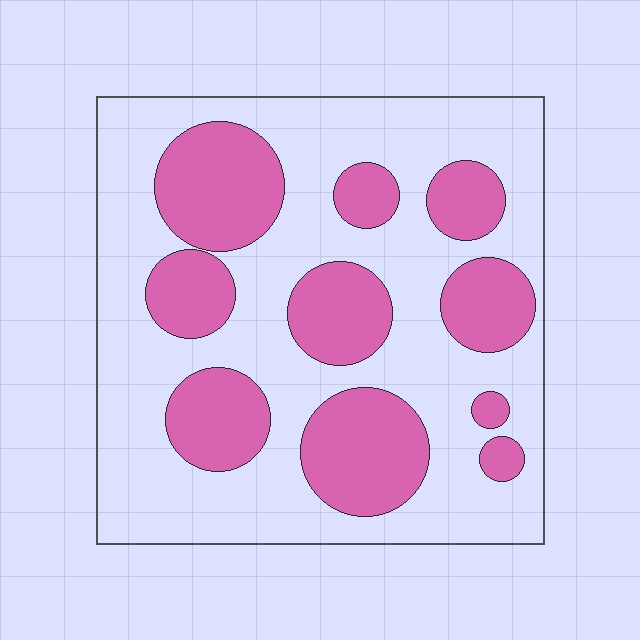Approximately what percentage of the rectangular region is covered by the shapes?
Approximately 35%.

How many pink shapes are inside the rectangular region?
10.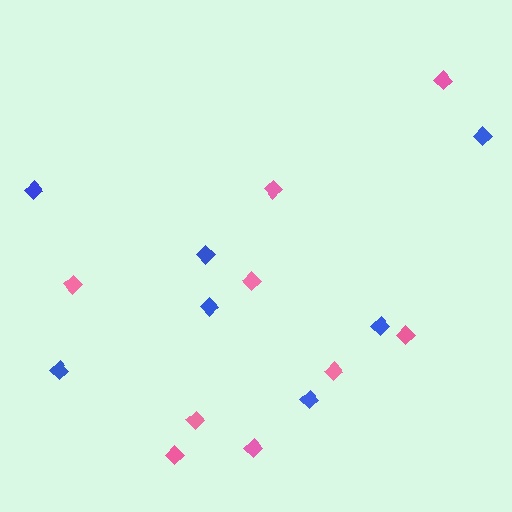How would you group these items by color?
There are 2 groups: one group of blue diamonds (7) and one group of pink diamonds (9).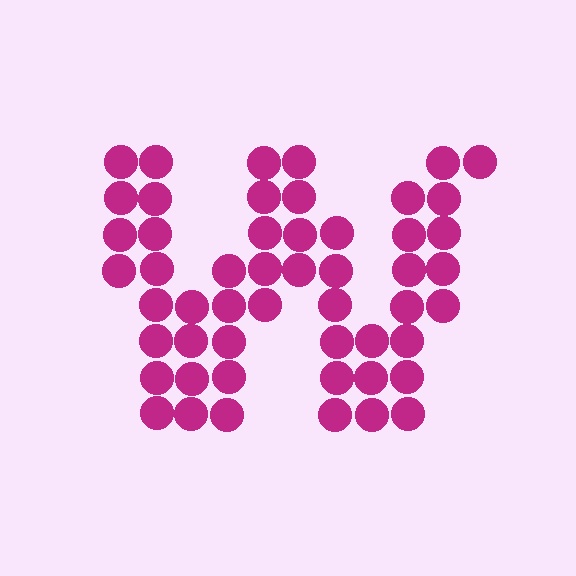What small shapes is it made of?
It is made of small circles.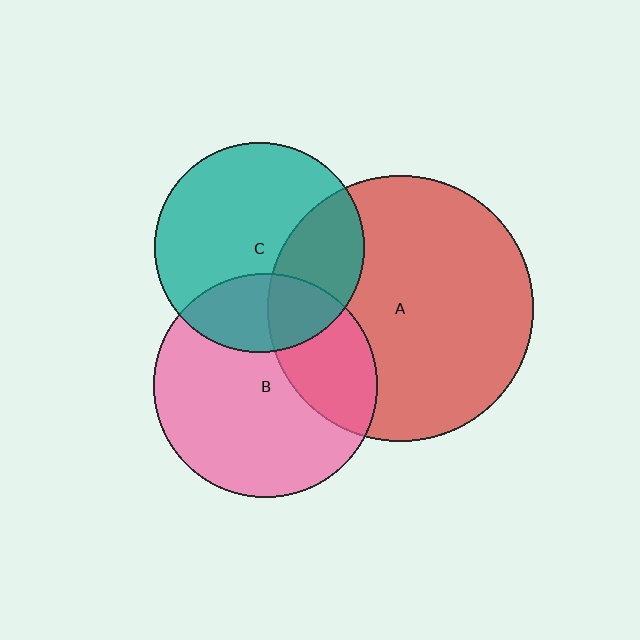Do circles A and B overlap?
Yes.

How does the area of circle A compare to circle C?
Approximately 1.6 times.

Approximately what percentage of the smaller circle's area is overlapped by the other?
Approximately 30%.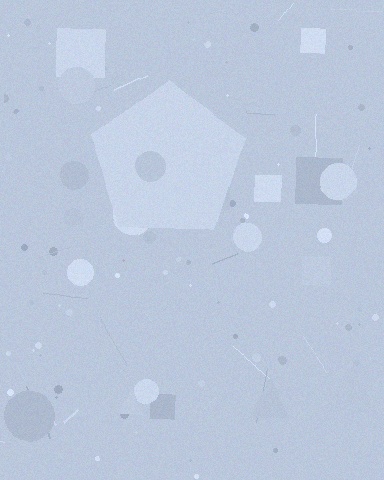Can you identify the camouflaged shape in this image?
The camouflaged shape is a pentagon.